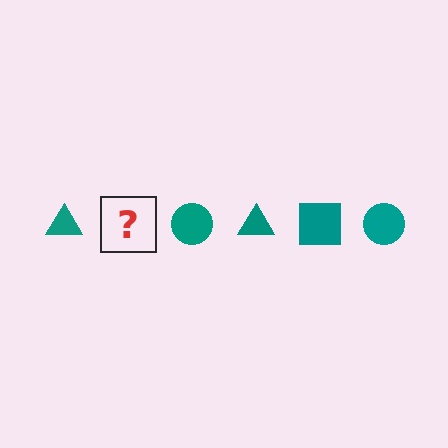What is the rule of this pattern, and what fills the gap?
The rule is that the pattern cycles through triangle, square, circle shapes in teal. The gap should be filled with a teal square.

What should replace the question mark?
The question mark should be replaced with a teal square.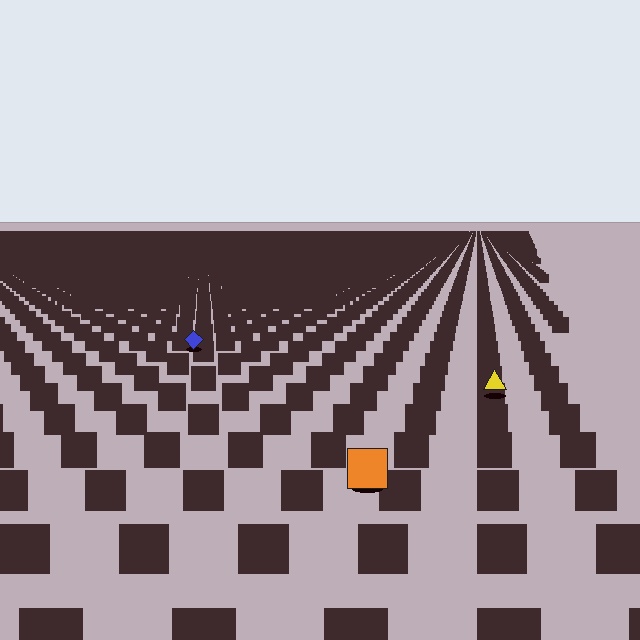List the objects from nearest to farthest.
From nearest to farthest: the orange square, the yellow triangle, the blue diamond.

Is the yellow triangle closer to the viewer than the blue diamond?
Yes. The yellow triangle is closer — you can tell from the texture gradient: the ground texture is coarser near it.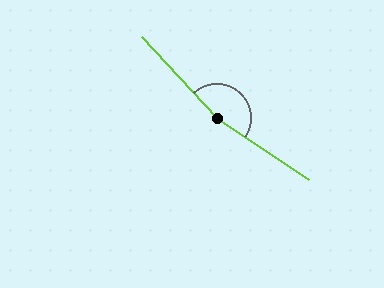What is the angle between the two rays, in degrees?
Approximately 166 degrees.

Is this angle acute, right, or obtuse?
It is obtuse.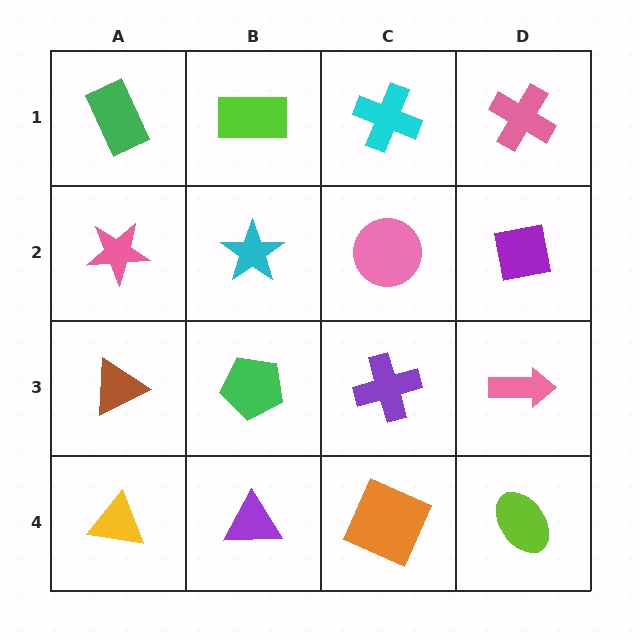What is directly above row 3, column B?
A cyan star.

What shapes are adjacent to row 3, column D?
A purple square (row 2, column D), a lime ellipse (row 4, column D), a purple cross (row 3, column C).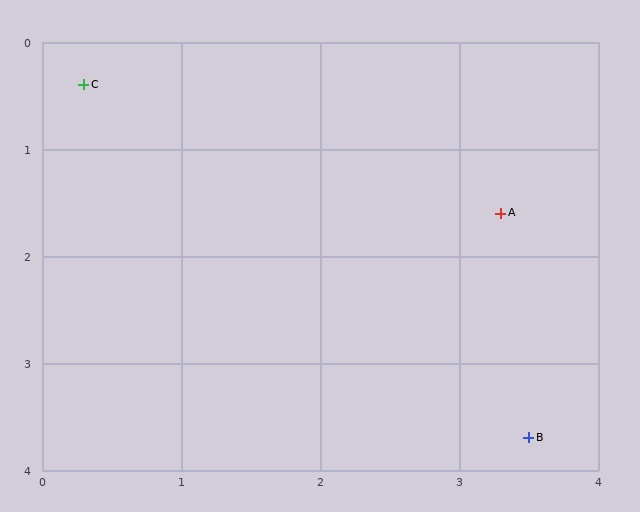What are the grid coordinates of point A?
Point A is at approximately (3.3, 1.6).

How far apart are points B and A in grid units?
Points B and A are about 2.1 grid units apart.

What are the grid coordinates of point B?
Point B is at approximately (3.5, 3.7).